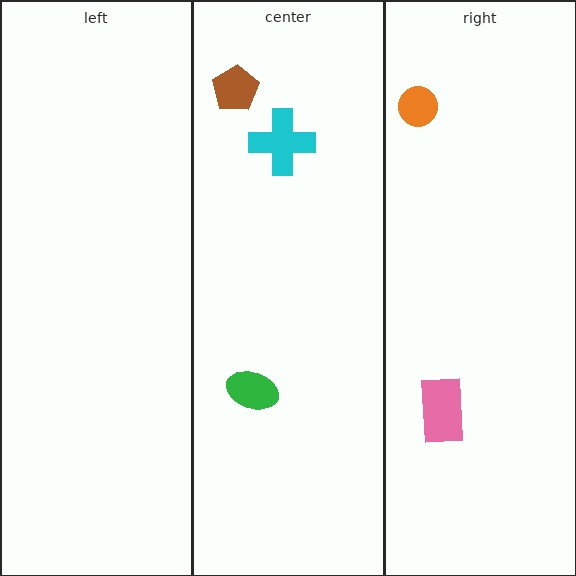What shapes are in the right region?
The pink rectangle, the orange circle.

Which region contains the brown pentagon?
The center region.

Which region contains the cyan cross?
The center region.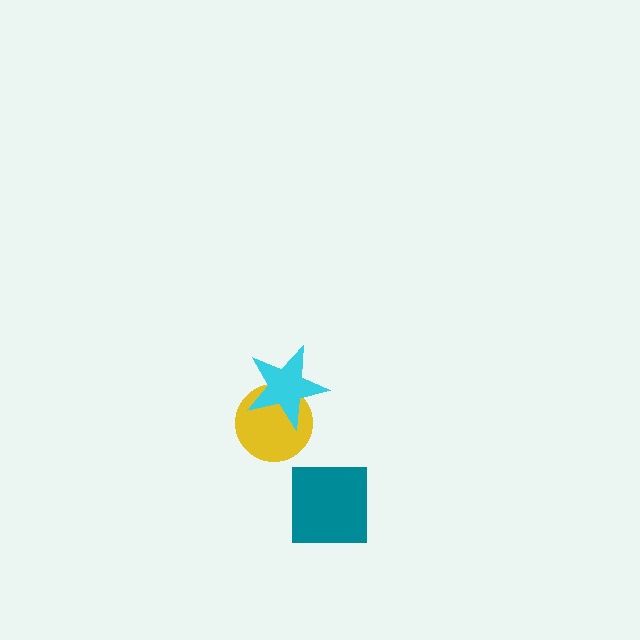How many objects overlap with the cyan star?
1 object overlaps with the cyan star.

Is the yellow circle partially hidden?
Yes, it is partially covered by another shape.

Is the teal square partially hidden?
No, no other shape covers it.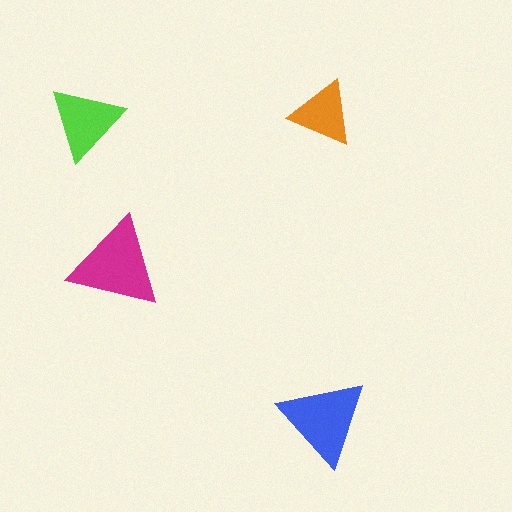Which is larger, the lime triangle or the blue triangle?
The blue one.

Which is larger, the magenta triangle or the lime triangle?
The magenta one.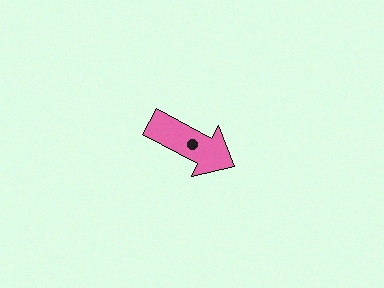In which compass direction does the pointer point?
Southeast.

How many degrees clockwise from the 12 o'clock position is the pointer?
Approximately 118 degrees.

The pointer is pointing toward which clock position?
Roughly 4 o'clock.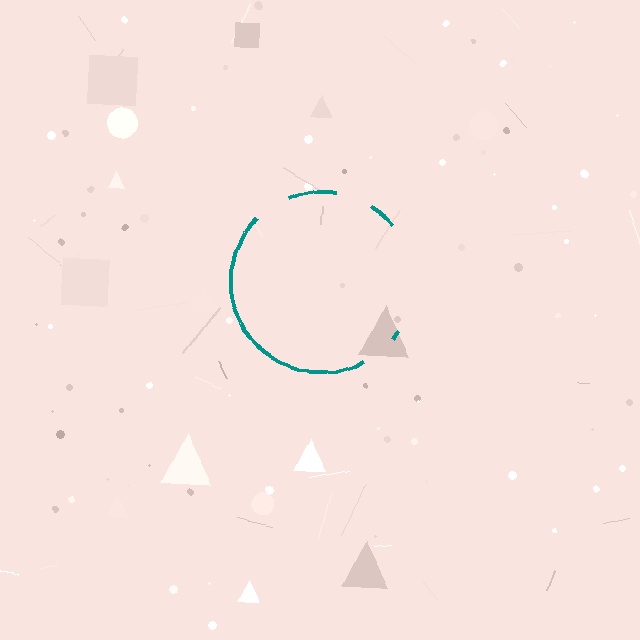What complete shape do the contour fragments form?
The contour fragments form a circle.